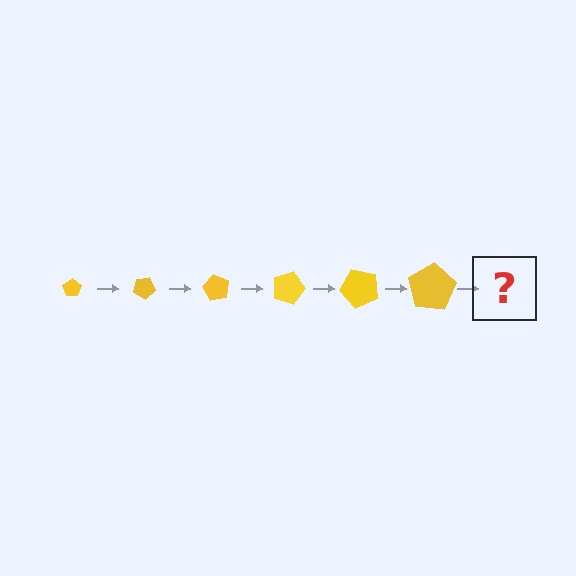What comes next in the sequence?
The next element should be a pentagon, larger than the previous one and rotated 180 degrees from the start.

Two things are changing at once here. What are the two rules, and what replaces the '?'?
The two rules are that the pentagon grows larger each step and it rotates 30 degrees each step. The '?' should be a pentagon, larger than the previous one and rotated 180 degrees from the start.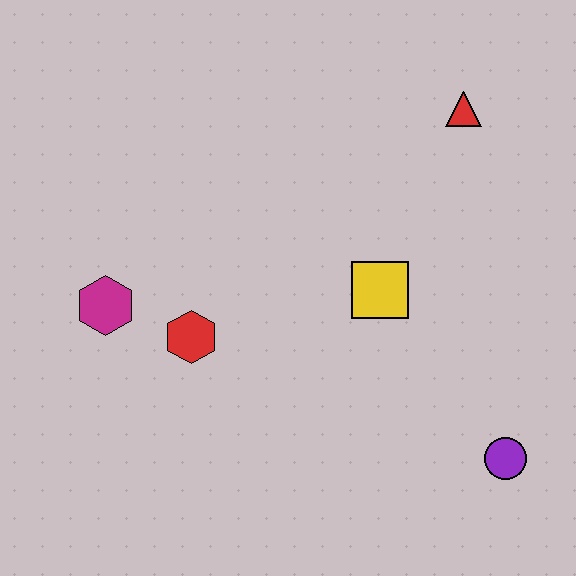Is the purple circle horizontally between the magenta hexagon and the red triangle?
No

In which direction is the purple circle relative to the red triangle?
The purple circle is below the red triangle.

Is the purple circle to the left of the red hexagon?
No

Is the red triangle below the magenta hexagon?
No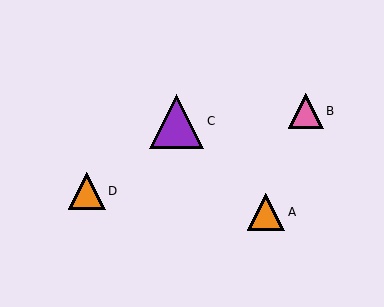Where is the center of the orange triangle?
The center of the orange triangle is at (87, 191).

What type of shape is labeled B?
Shape B is a pink triangle.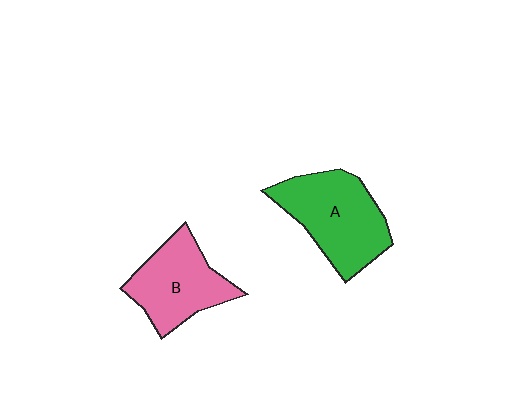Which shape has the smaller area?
Shape B (pink).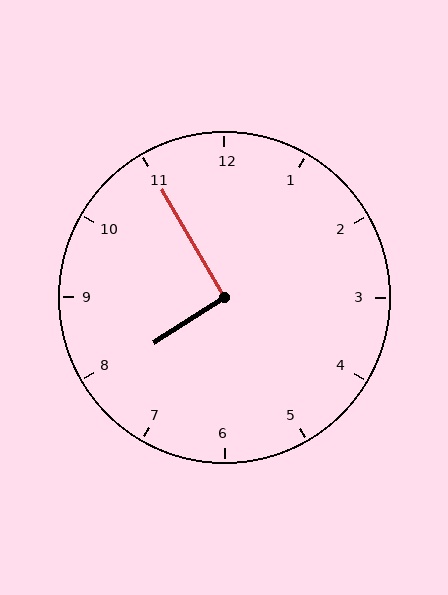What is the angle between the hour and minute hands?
Approximately 92 degrees.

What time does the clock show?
7:55.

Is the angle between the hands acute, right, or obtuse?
It is right.